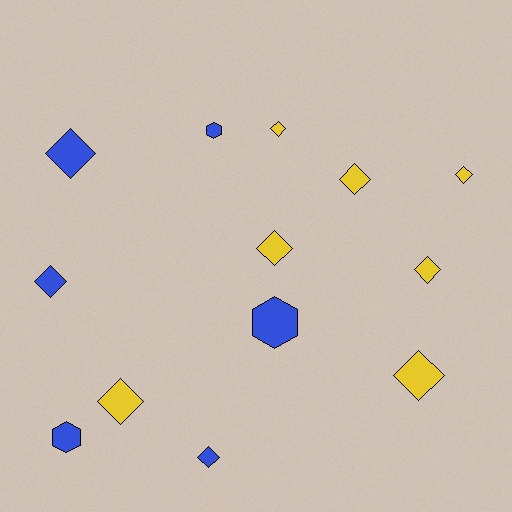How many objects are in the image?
There are 13 objects.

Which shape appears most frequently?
Diamond, with 10 objects.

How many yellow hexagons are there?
There are no yellow hexagons.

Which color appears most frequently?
Yellow, with 7 objects.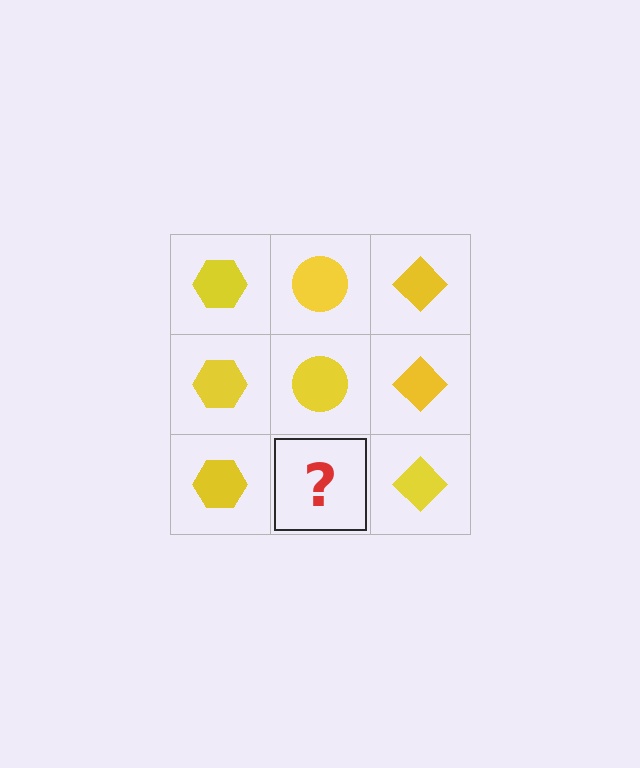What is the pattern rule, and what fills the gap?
The rule is that each column has a consistent shape. The gap should be filled with a yellow circle.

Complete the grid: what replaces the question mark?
The question mark should be replaced with a yellow circle.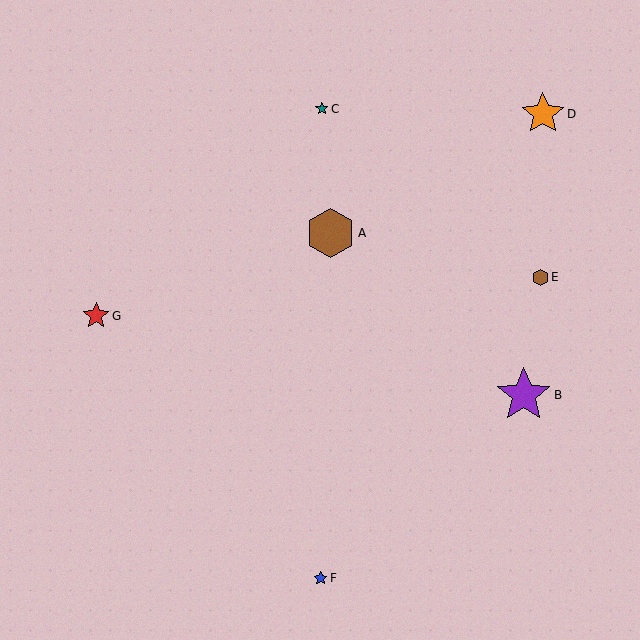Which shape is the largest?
The purple star (labeled B) is the largest.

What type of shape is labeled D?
Shape D is an orange star.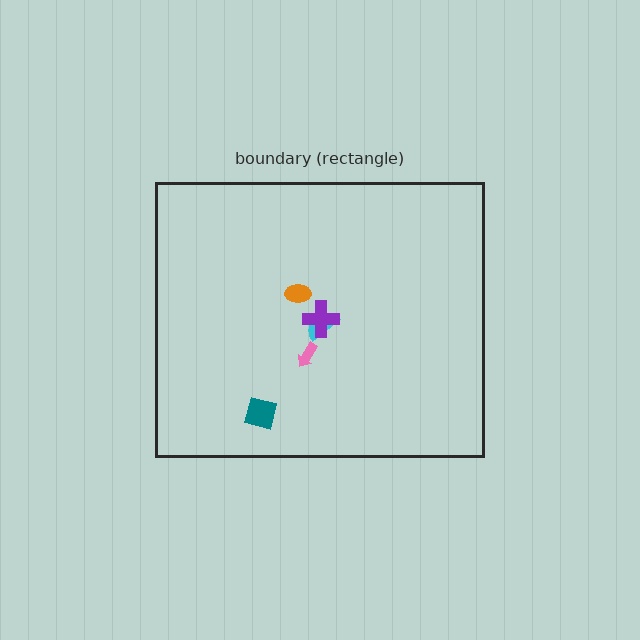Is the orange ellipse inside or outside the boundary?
Inside.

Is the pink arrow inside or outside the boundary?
Inside.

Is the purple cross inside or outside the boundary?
Inside.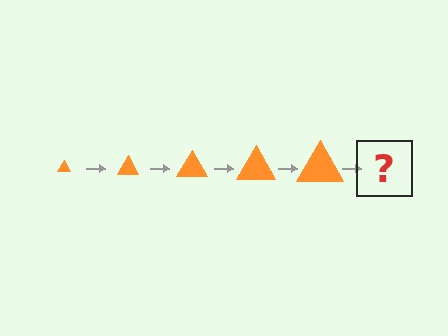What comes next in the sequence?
The next element should be an orange triangle, larger than the previous one.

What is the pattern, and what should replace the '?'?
The pattern is that the triangle gets progressively larger each step. The '?' should be an orange triangle, larger than the previous one.